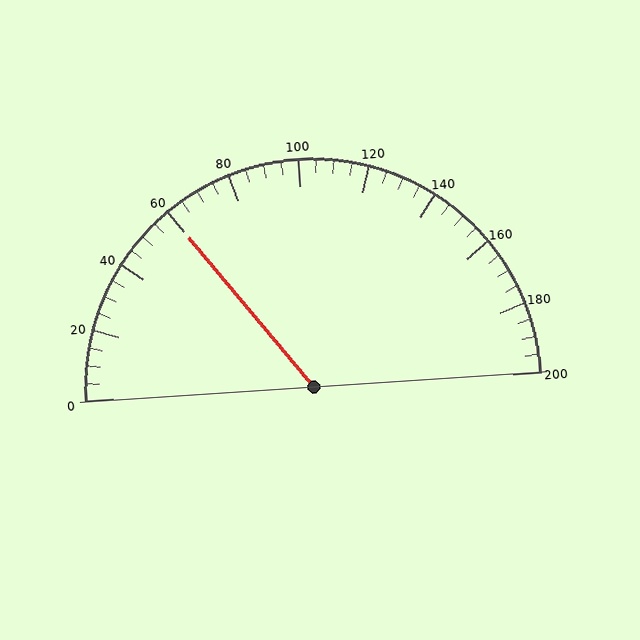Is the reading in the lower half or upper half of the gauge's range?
The reading is in the lower half of the range (0 to 200).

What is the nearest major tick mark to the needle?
The nearest major tick mark is 60.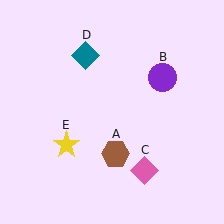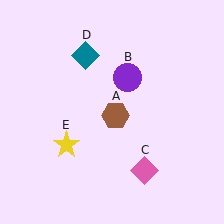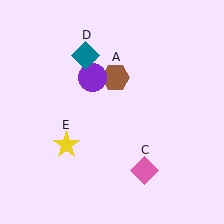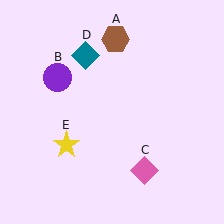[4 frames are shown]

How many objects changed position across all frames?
2 objects changed position: brown hexagon (object A), purple circle (object B).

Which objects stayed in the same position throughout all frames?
Pink diamond (object C) and teal diamond (object D) and yellow star (object E) remained stationary.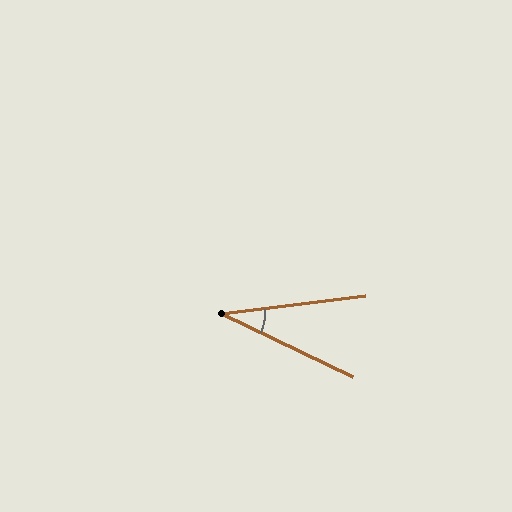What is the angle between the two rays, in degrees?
Approximately 33 degrees.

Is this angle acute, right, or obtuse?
It is acute.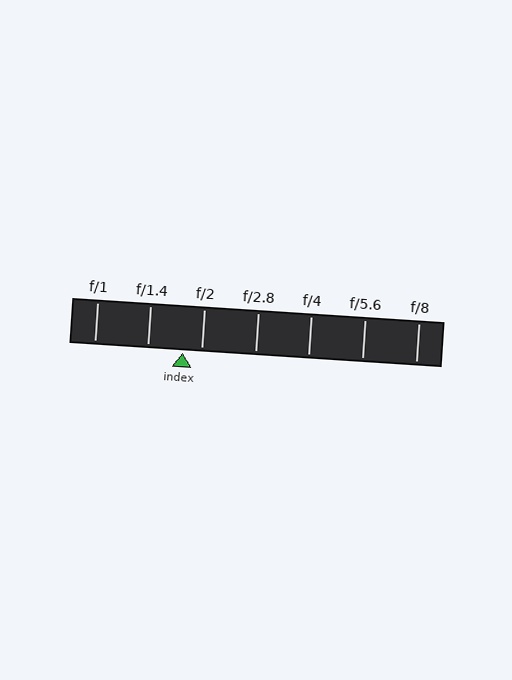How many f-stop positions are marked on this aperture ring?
There are 7 f-stop positions marked.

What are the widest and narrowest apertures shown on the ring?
The widest aperture shown is f/1 and the narrowest is f/8.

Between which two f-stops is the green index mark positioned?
The index mark is between f/1.4 and f/2.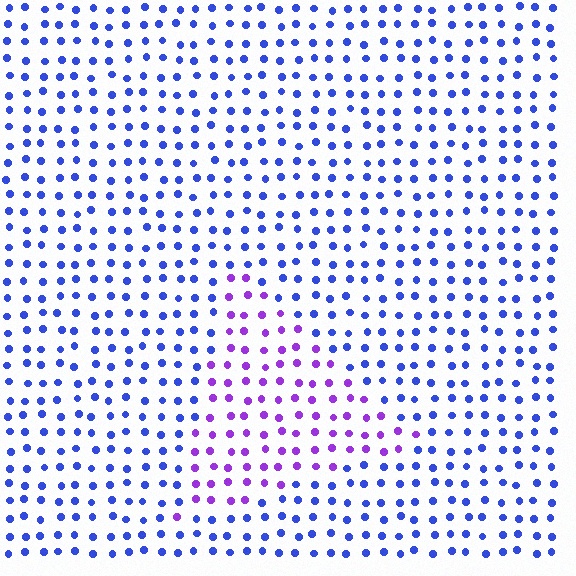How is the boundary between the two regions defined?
The boundary is defined purely by a slight shift in hue (about 46 degrees). Spacing, size, and orientation are identical on both sides.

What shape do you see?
I see a triangle.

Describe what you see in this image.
The image is filled with small blue elements in a uniform arrangement. A triangle-shaped region is visible where the elements are tinted to a slightly different hue, forming a subtle color boundary.